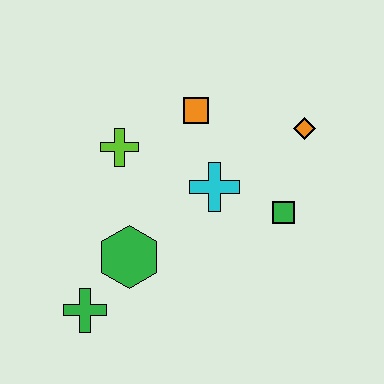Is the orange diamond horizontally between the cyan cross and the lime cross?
No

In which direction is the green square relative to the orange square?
The green square is below the orange square.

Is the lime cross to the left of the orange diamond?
Yes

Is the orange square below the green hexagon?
No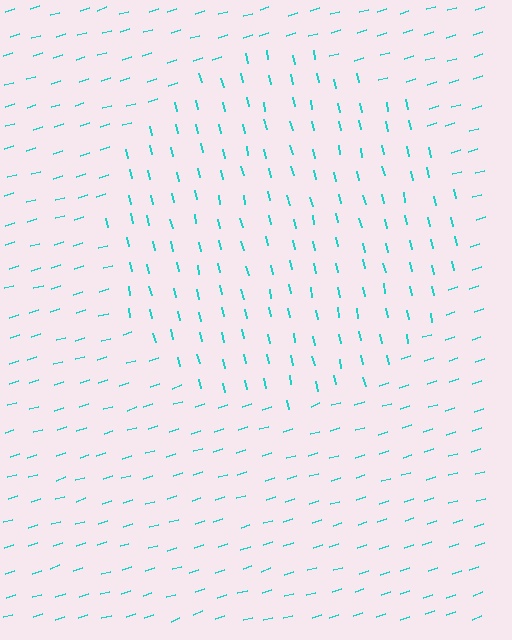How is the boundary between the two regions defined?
The boundary is defined purely by a change in line orientation (approximately 85 degrees difference). All lines are the same color and thickness.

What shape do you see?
I see a circle.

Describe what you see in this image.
The image is filled with small cyan line segments. A circle region in the image has lines oriented differently from the surrounding lines, creating a visible texture boundary.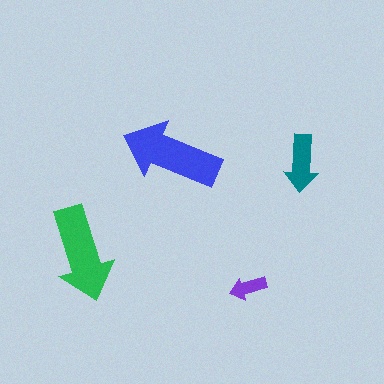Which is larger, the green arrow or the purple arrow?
The green one.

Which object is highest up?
The blue arrow is topmost.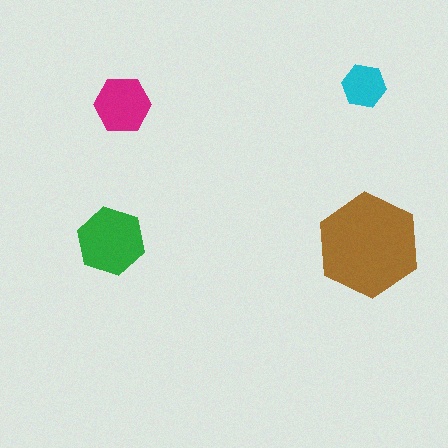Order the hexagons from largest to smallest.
the brown one, the green one, the magenta one, the cyan one.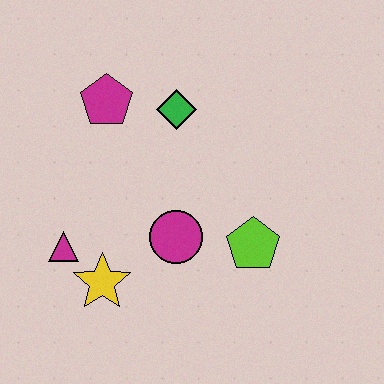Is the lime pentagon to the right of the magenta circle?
Yes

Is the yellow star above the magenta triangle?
No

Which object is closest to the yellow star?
The magenta triangle is closest to the yellow star.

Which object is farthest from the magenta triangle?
The lime pentagon is farthest from the magenta triangle.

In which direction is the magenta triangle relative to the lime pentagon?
The magenta triangle is to the left of the lime pentagon.